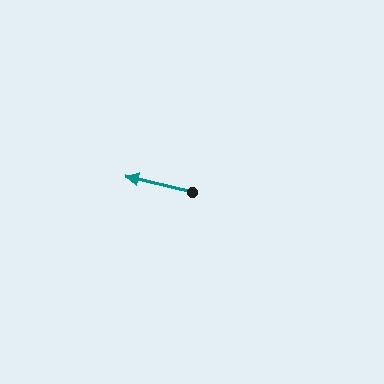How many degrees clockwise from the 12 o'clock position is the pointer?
Approximately 283 degrees.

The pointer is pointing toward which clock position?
Roughly 9 o'clock.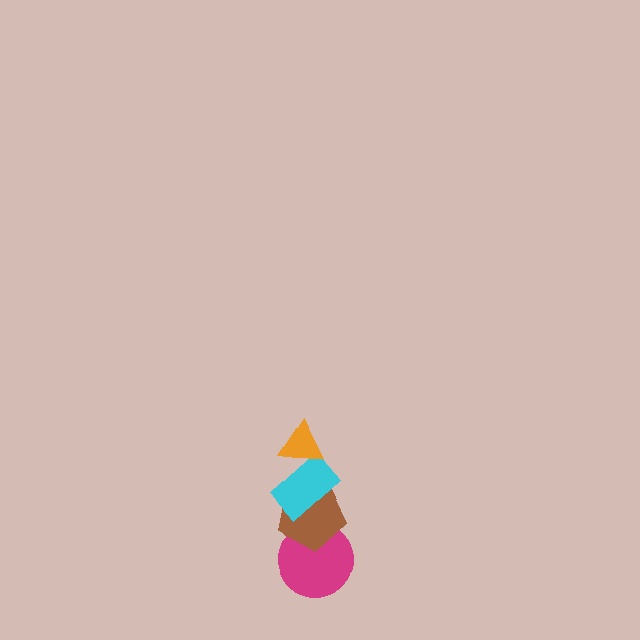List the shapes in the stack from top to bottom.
From top to bottom: the orange triangle, the cyan rectangle, the brown pentagon, the magenta circle.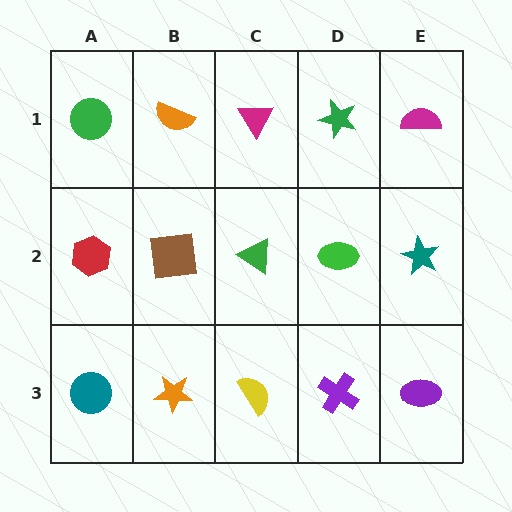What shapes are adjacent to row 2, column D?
A green star (row 1, column D), a purple cross (row 3, column D), a green triangle (row 2, column C), a teal star (row 2, column E).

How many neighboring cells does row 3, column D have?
3.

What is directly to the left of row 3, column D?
A yellow semicircle.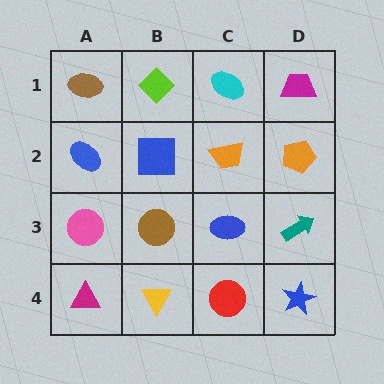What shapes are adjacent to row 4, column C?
A blue ellipse (row 3, column C), a yellow triangle (row 4, column B), a blue star (row 4, column D).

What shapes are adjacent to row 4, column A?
A pink circle (row 3, column A), a yellow triangle (row 4, column B).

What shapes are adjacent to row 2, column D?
A magenta trapezoid (row 1, column D), a teal arrow (row 3, column D), an orange trapezoid (row 2, column C).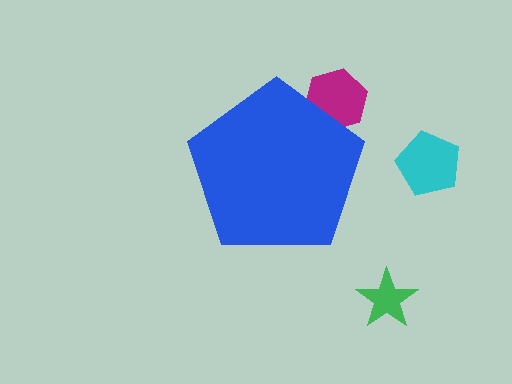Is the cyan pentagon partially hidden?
No, the cyan pentagon is fully visible.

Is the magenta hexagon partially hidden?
Yes, the magenta hexagon is partially hidden behind the blue pentagon.